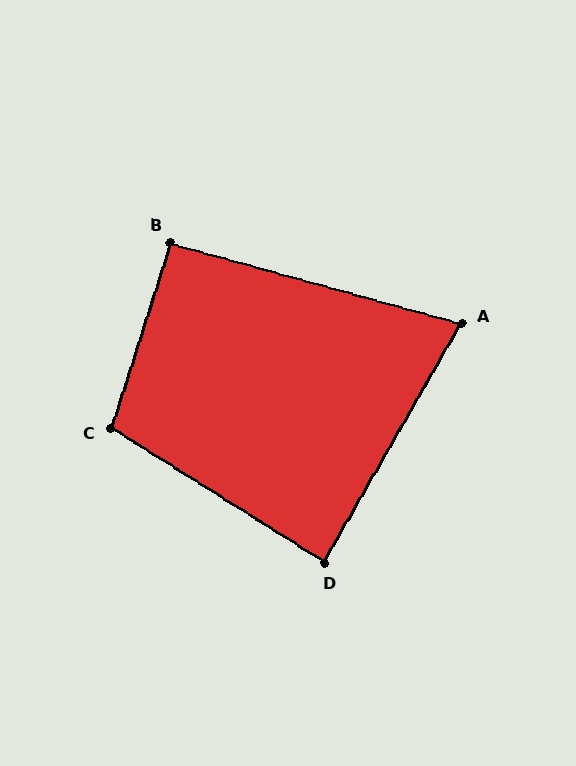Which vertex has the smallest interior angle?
A, at approximately 76 degrees.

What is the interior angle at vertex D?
Approximately 88 degrees (approximately right).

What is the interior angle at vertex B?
Approximately 92 degrees (approximately right).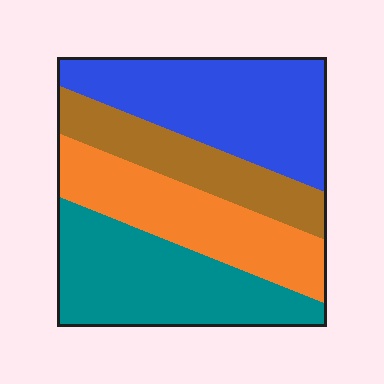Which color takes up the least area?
Brown, at roughly 20%.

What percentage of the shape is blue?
Blue covers roughly 30% of the shape.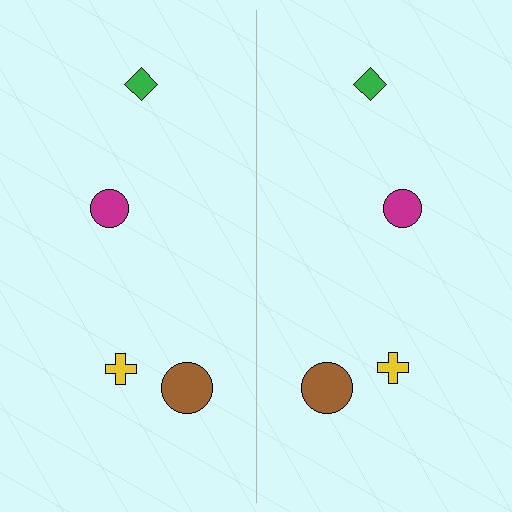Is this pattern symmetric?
Yes, this pattern has bilateral (reflection) symmetry.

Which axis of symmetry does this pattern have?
The pattern has a vertical axis of symmetry running through the center of the image.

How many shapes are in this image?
There are 8 shapes in this image.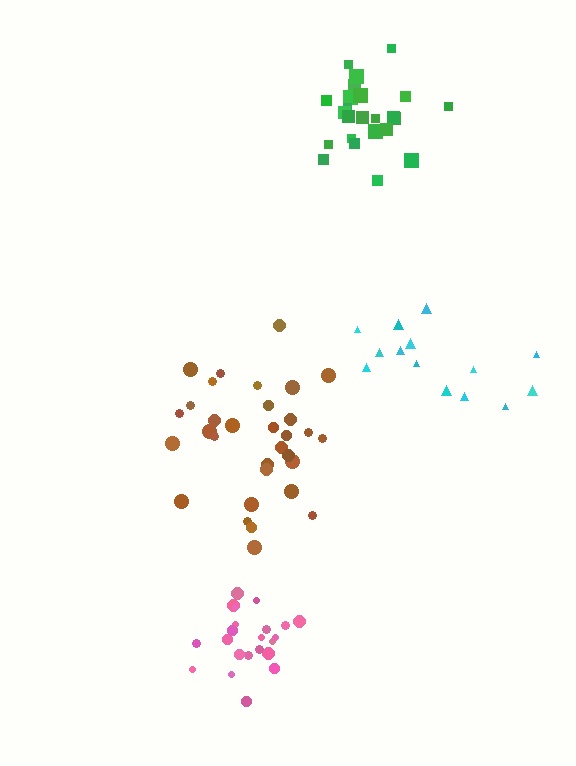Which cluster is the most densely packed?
Pink.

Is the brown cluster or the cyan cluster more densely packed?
Brown.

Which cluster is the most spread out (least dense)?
Cyan.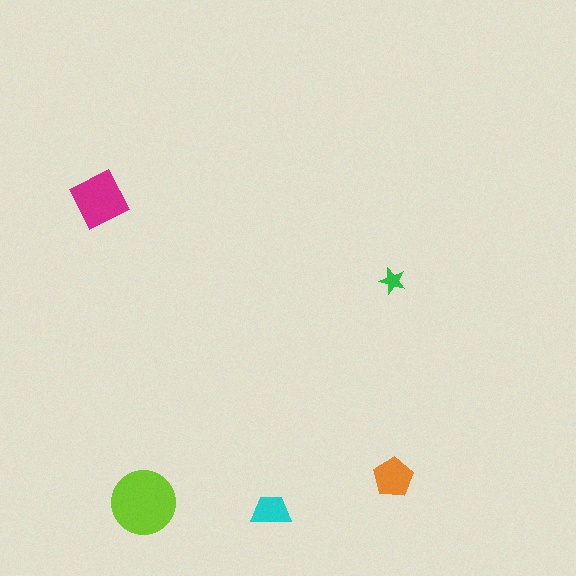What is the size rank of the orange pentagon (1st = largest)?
3rd.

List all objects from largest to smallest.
The lime circle, the magenta diamond, the orange pentagon, the cyan trapezoid, the green star.